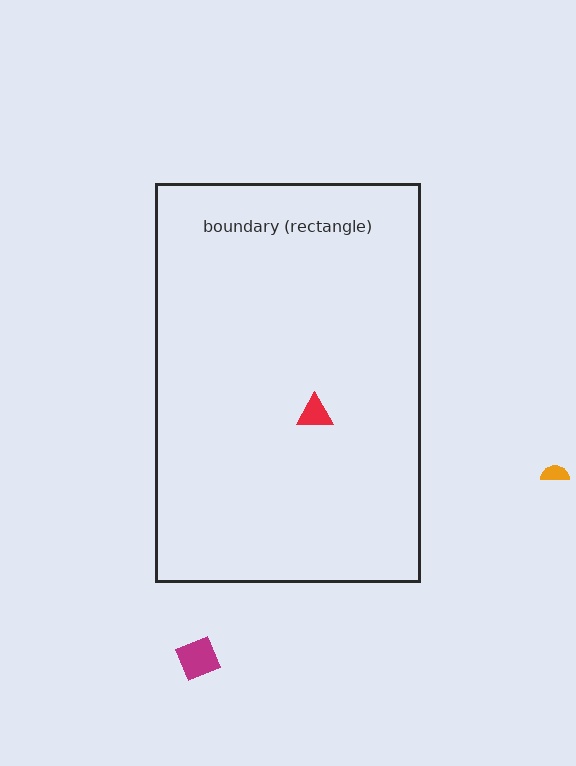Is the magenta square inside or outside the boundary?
Outside.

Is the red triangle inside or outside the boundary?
Inside.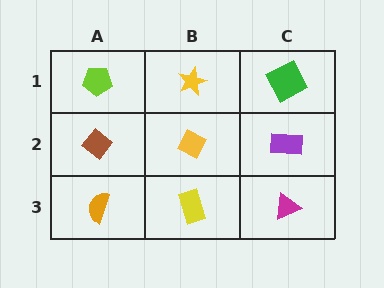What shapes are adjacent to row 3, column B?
A yellow diamond (row 2, column B), an orange semicircle (row 3, column A), a magenta triangle (row 3, column C).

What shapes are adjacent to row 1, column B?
A yellow diamond (row 2, column B), a lime pentagon (row 1, column A), a green square (row 1, column C).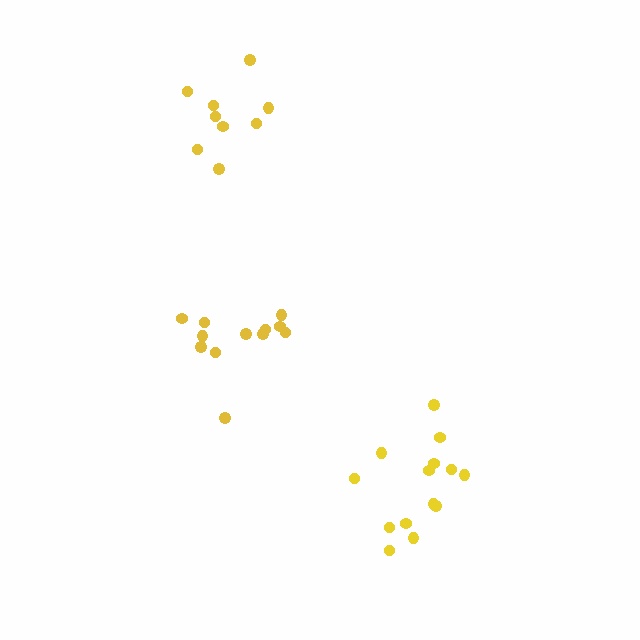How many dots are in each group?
Group 1: 12 dots, Group 2: 9 dots, Group 3: 14 dots (35 total).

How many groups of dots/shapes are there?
There are 3 groups.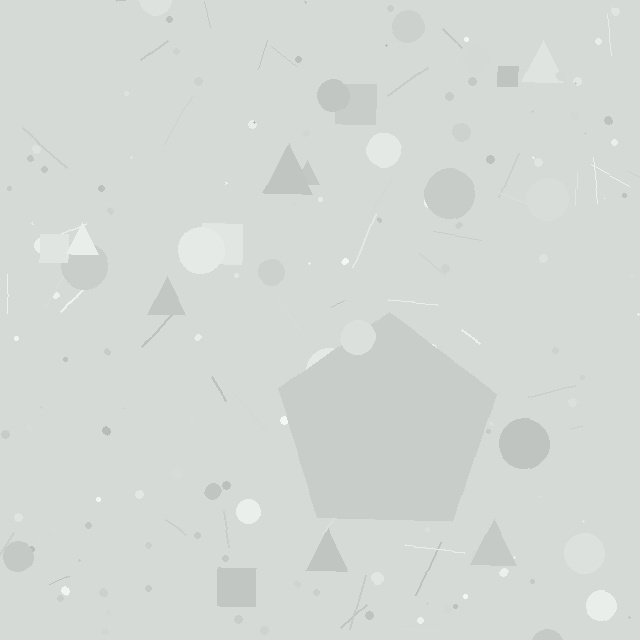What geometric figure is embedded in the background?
A pentagon is embedded in the background.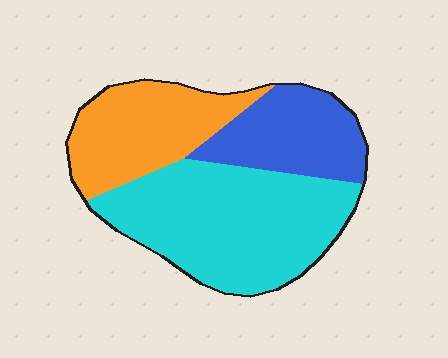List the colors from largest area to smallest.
From largest to smallest: cyan, orange, blue.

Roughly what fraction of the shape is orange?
Orange takes up between a sixth and a third of the shape.